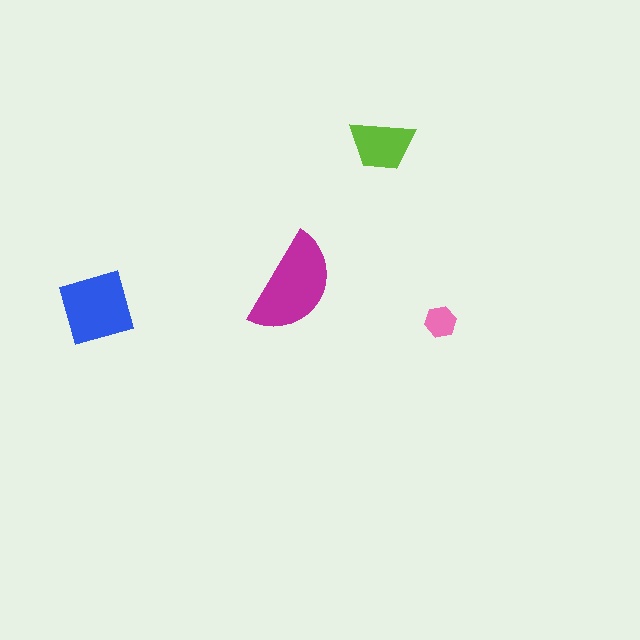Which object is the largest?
The magenta semicircle.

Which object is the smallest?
The pink hexagon.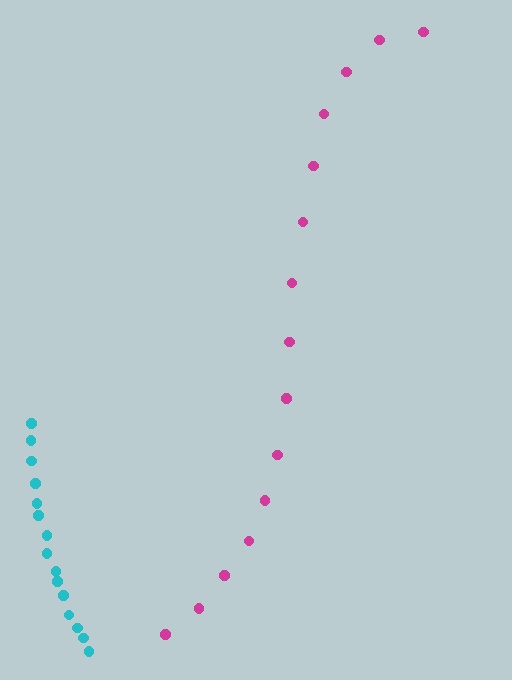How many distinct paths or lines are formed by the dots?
There are 2 distinct paths.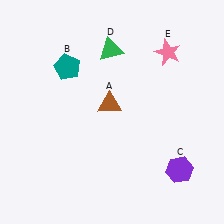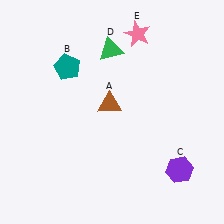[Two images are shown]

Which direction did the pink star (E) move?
The pink star (E) moved left.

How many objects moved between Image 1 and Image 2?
1 object moved between the two images.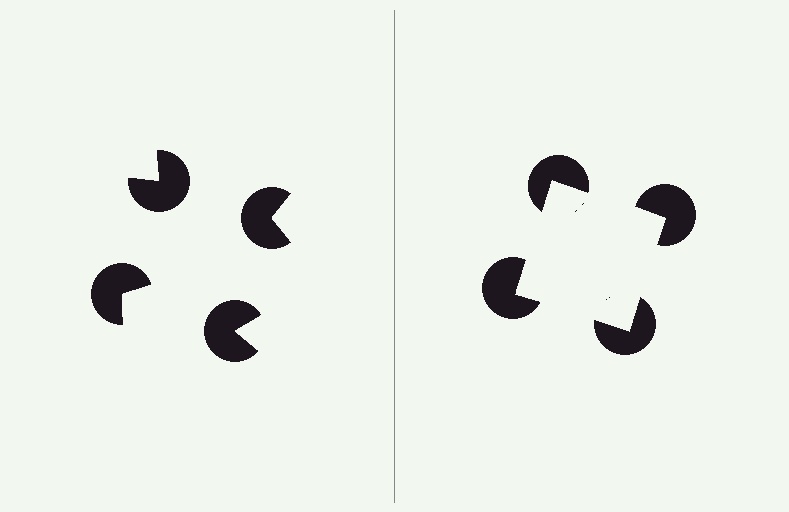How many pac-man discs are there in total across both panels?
8 — 4 on each side.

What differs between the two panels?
The pac-man discs are positioned identically on both sides; only the wedge orientations differ. On the right they align to a square; on the left they are misaligned.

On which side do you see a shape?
An illusory square appears on the right side. On the left side the wedge cuts are rotated, so no coherent shape forms.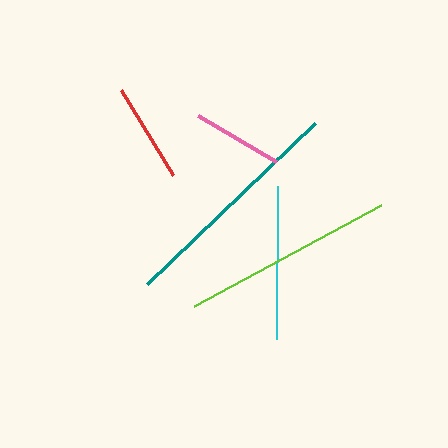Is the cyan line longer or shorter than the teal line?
The teal line is longer than the cyan line.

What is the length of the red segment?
The red segment is approximately 100 pixels long.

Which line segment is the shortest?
The pink line is the shortest at approximately 90 pixels.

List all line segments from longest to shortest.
From longest to shortest: teal, lime, cyan, red, pink.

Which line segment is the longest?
The teal line is the longest at approximately 233 pixels.